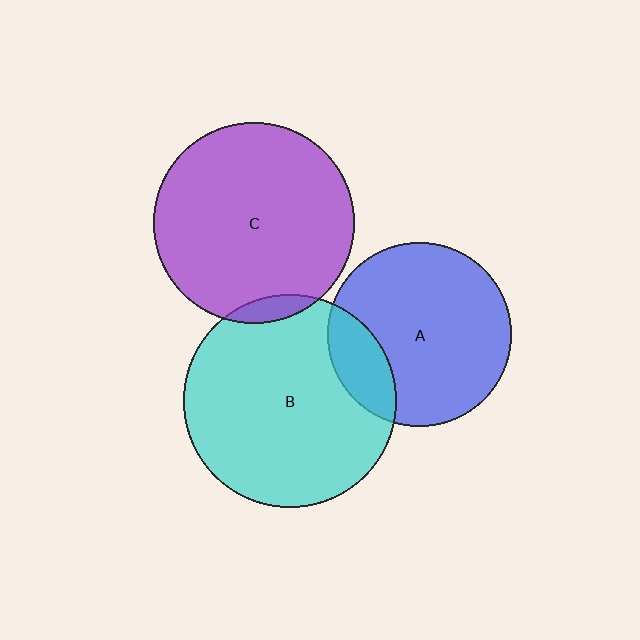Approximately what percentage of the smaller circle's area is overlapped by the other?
Approximately 5%.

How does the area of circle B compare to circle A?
Approximately 1.3 times.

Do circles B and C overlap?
Yes.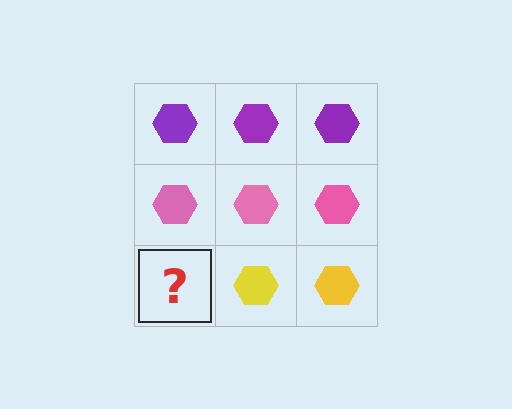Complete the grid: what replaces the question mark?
The question mark should be replaced with a yellow hexagon.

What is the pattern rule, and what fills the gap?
The rule is that each row has a consistent color. The gap should be filled with a yellow hexagon.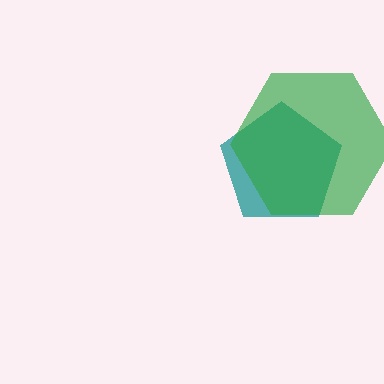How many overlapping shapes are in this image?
There are 2 overlapping shapes in the image.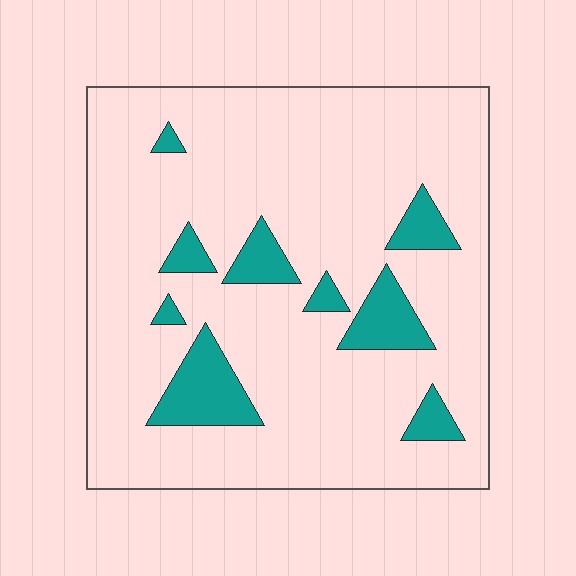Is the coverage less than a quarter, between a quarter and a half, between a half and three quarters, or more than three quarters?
Less than a quarter.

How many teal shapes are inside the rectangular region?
9.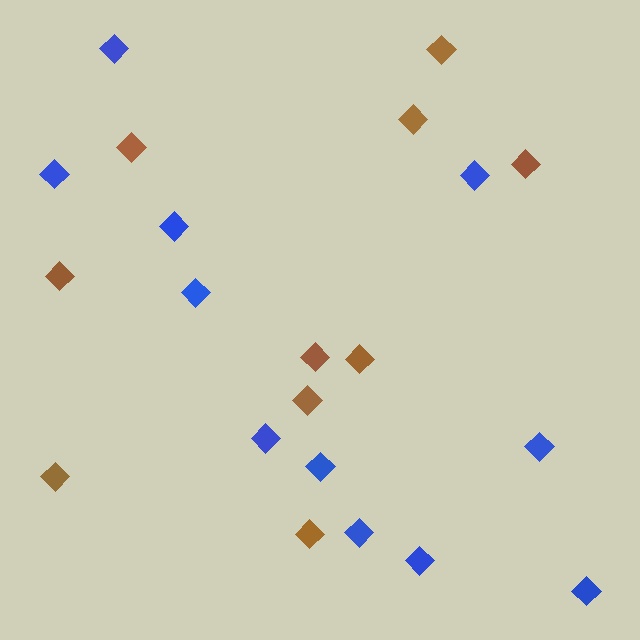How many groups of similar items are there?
There are 2 groups: one group of brown diamonds (10) and one group of blue diamonds (11).